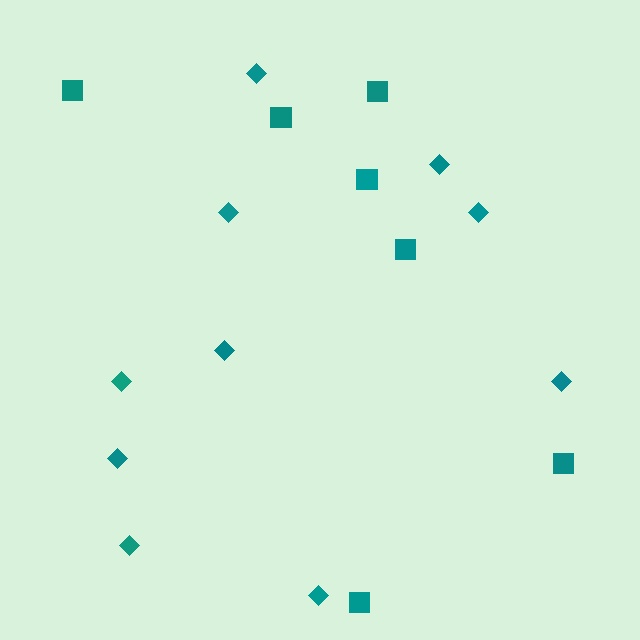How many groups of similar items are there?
There are 2 groups: one group of squares (7) and one group of diamonds (10).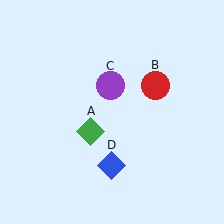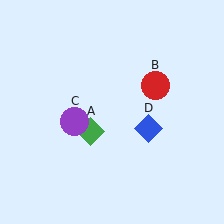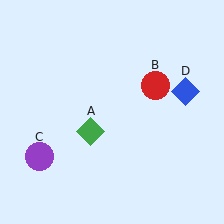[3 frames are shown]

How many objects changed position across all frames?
2 objects changed position: purple circle (object C), blue diamond (object D).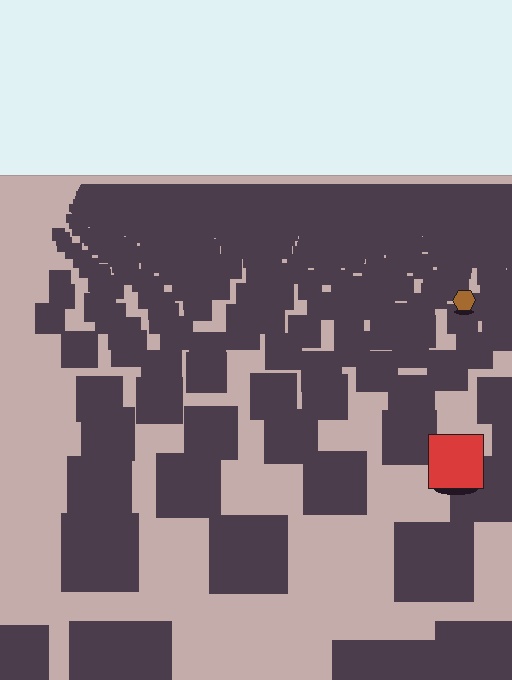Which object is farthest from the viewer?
The brown hexagon is farthest from the viewer. It appears smaller and the ground texture around it is denser.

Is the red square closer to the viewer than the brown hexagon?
Yes. The red square is closer — you can tell from the texture gradient: the ground texture is coarser near it.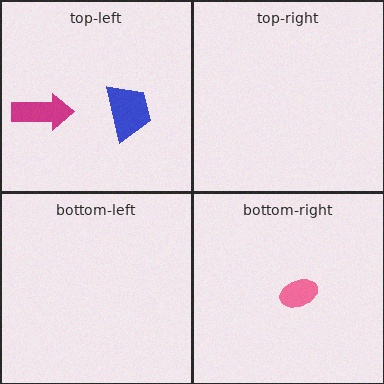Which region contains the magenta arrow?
The top-left region.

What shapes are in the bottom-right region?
The pink ellipse.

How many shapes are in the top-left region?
2.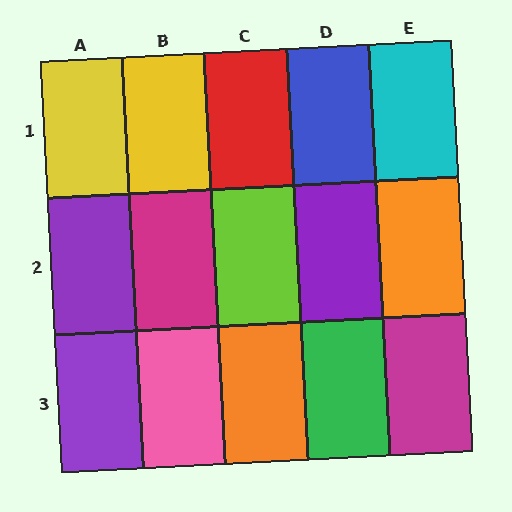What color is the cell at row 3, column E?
Magenta.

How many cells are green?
1 cell is green.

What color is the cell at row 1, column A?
Yellow.